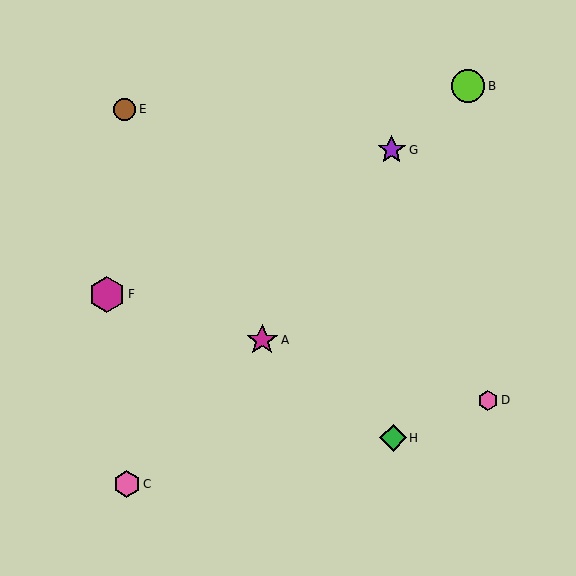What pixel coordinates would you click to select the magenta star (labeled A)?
Click at (262, 340) to select the magenta star A.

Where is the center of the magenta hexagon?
The center of the magenta hexagon is at (107, 294).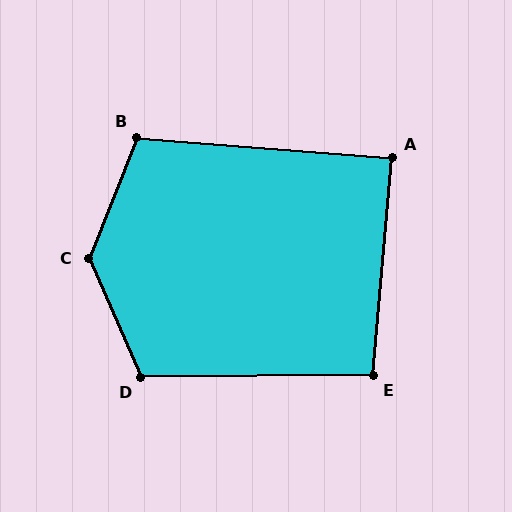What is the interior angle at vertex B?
Approximately 107 degrees (obtuse).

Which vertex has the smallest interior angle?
A, at approximately 90 degrees.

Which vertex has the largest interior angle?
C, at approximately 134 degrees.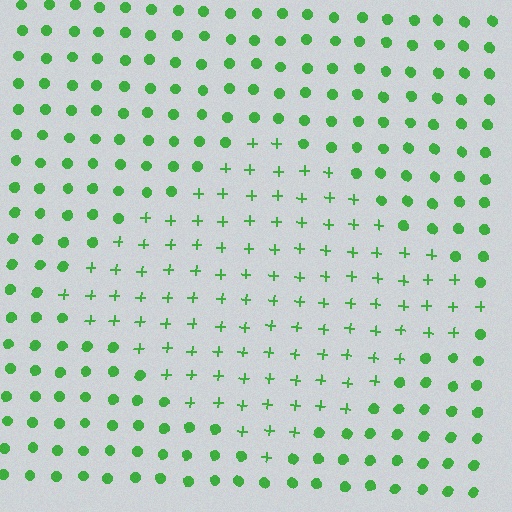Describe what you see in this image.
The image is filled with small green elements arranged in a uniform grid. A diamond-shaped region contains plus signs, while the surrounding area contains circles. The boundary is defined purely by the change in element shape.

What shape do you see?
I see a diamond.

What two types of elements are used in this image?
The image uses plus signs inside the diamond region and circles outside it.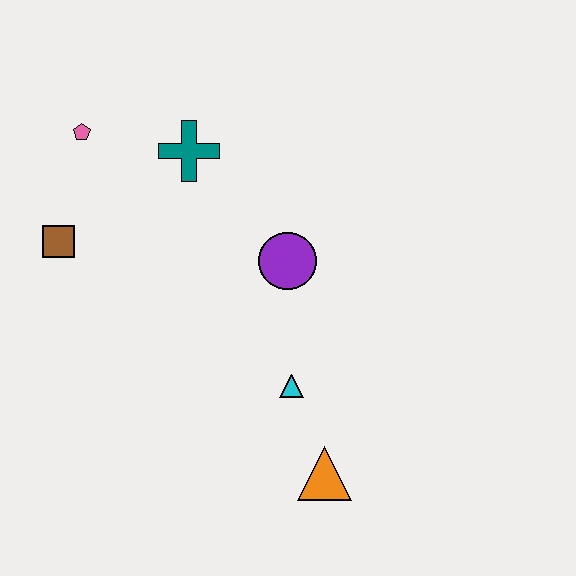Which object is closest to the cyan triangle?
The orange triangle is closest to the cyan triangle.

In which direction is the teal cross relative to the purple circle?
The teal cross is above the purple circle.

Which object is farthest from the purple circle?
The pink pentagon is farthest from the purple circle.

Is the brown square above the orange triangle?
Yes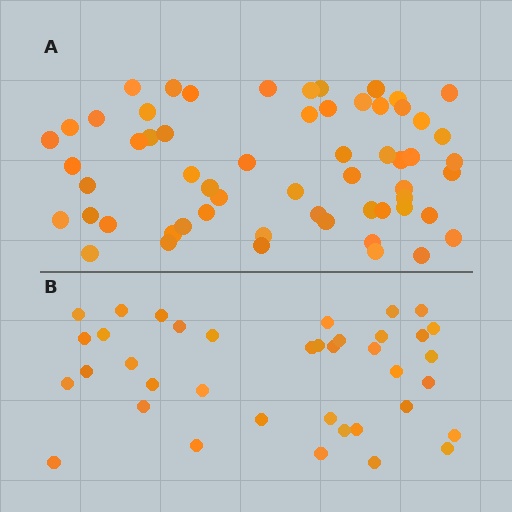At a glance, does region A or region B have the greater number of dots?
Region A (the top region) has more dots.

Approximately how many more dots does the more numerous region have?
Region A has approximately 20 more dots than region B.